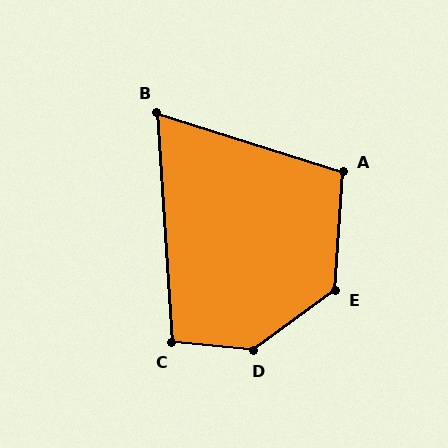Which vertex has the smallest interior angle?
B, at approximately 69 degrees.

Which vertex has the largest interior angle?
D, at approximately 138 degrees.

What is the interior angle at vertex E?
Approximately 130 degrees (obtuse).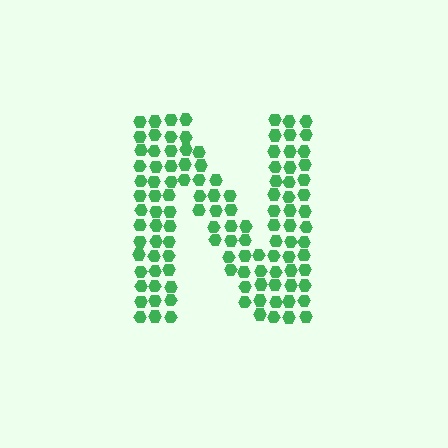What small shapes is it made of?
It is made of small hexagons.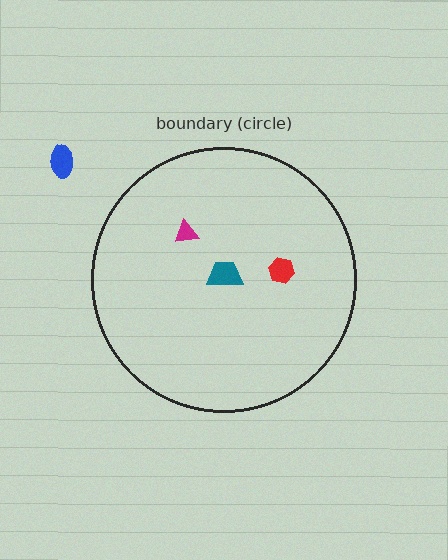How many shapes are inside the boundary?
3 inside, 1 outside.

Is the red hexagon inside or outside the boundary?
Inside.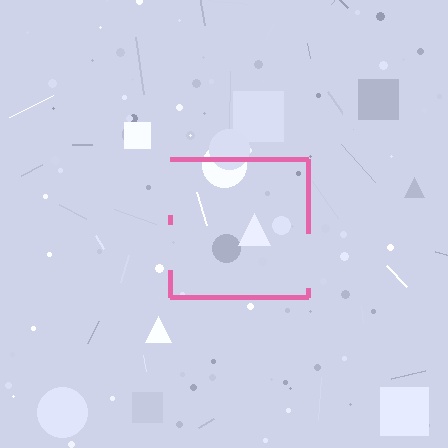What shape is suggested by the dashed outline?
The dashed outline suggests a square.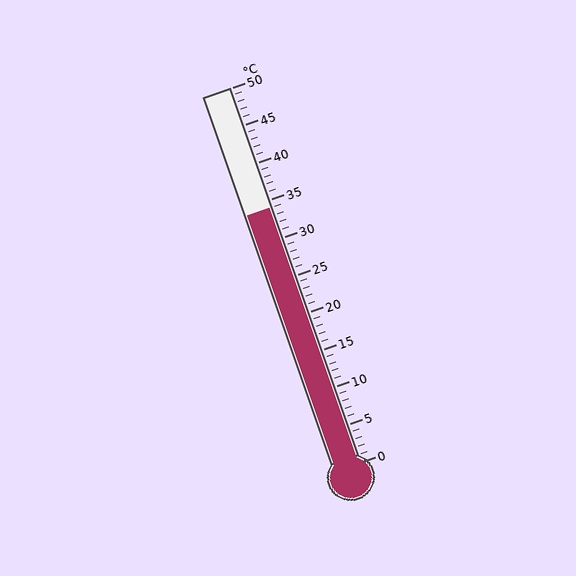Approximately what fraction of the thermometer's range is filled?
The thermometer is filled to approximately 70% of its range.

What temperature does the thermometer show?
The thermometer shows approximately 34°C.